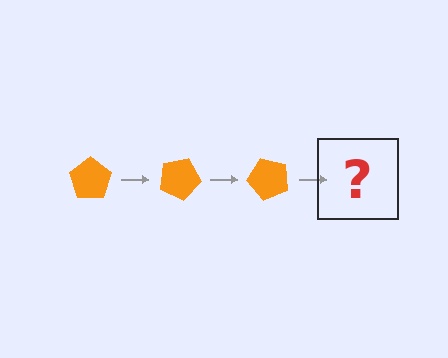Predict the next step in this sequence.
The next step is an orange pentagon rotated 75 degrees.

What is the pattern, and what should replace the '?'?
The pattern is that the pentagon rotates 25 degrees each step. The '?' should be an orange pentagon rotated 75 degrees.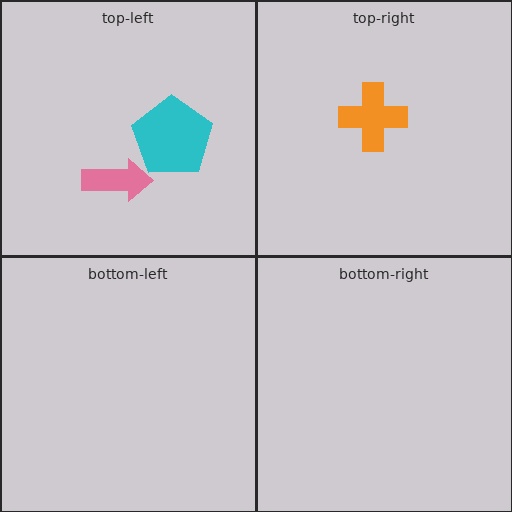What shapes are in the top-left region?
The pink arrow, the cyan pentagon.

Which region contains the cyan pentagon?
The top-left region.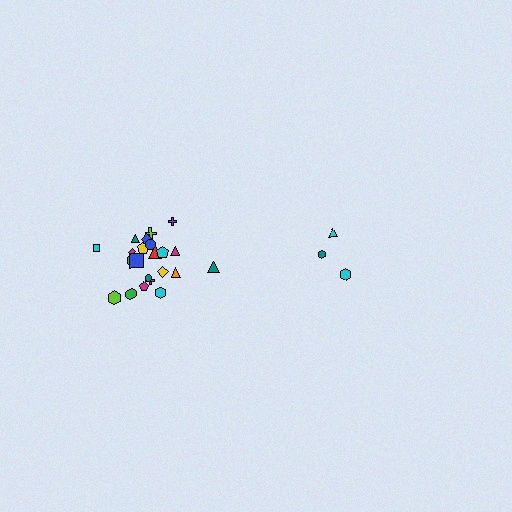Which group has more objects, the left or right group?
The left group.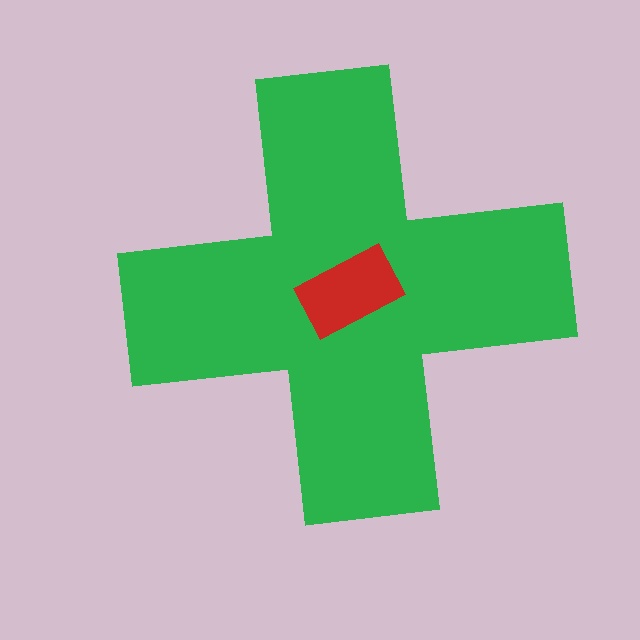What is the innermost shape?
The red rectangle.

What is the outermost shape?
The green cross.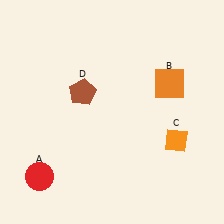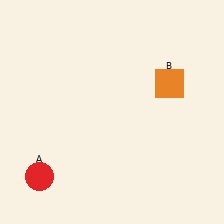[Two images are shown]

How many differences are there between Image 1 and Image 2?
There are 2 differences between the two images.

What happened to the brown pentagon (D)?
The brown pentagon (D) was removed in Image 2. It was in the top-left area of Image 1.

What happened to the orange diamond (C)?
The orange diamond (C) was removed in Image 2. It was in the bottom-right area of Image 1.